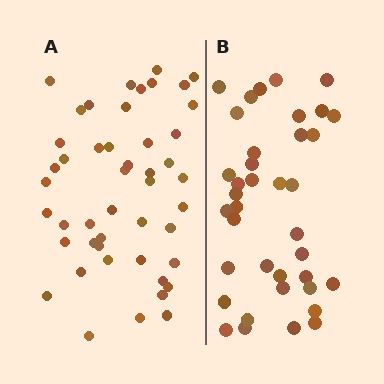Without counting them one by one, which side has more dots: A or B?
Region A (the left region) has more dots.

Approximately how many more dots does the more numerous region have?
Region A has roughly 8 or so more dots than region B.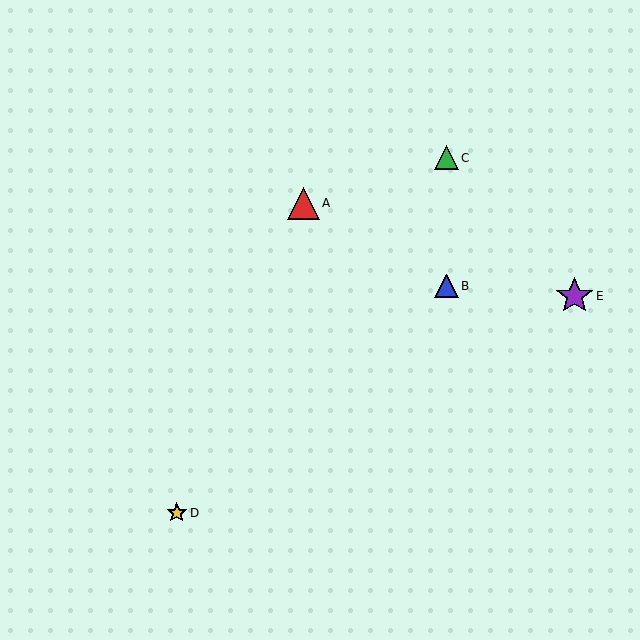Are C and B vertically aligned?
Yes, both are at x≈447.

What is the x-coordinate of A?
Object A is at x≈303.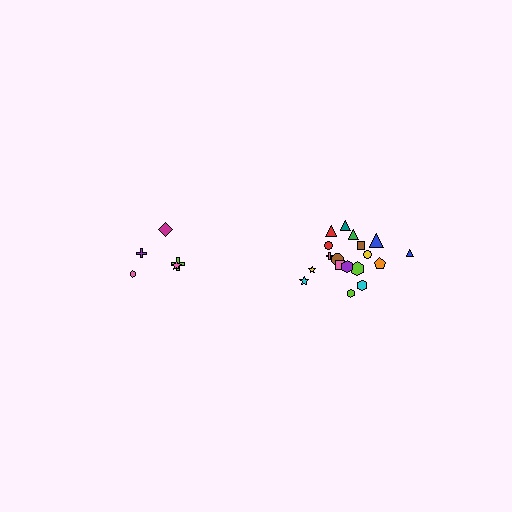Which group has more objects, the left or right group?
The right group.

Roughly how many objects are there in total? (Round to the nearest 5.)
Roughly 25 objects in total.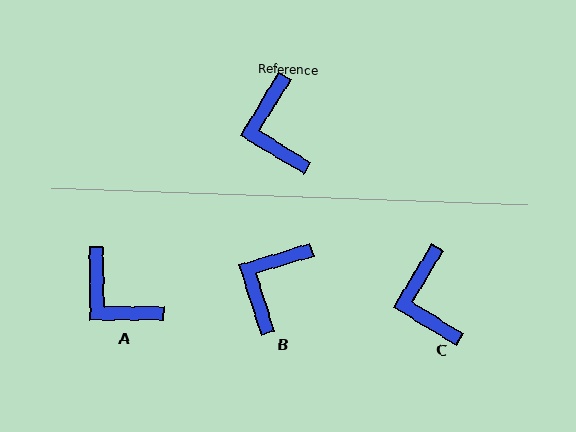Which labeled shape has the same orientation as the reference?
C.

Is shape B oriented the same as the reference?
No, it is off by about 42 degrees.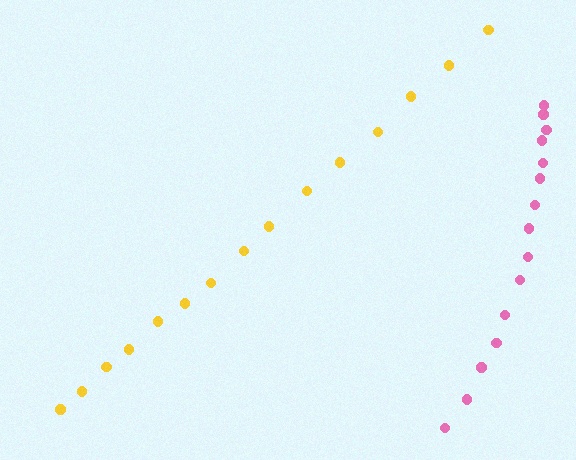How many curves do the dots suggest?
There are 2 distinct paths.